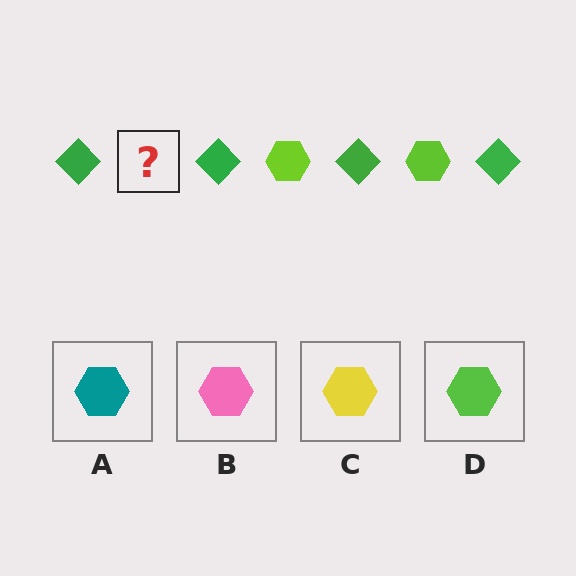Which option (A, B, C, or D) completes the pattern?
D.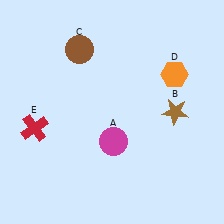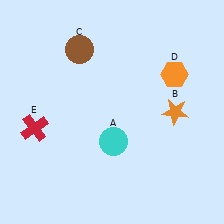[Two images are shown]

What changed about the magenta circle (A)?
In Image 1, A is magenta. In Image 2, it changed to cyan.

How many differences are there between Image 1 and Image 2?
There are 2 differences between the two images.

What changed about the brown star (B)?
In Image 1, B is brown. In Image 2, it changed to orange.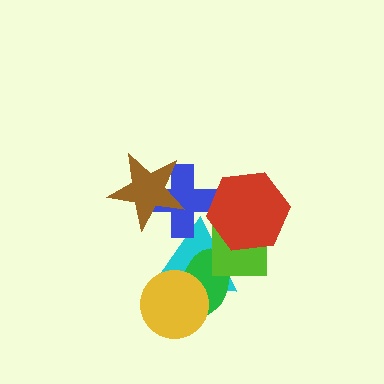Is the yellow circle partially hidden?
No, no other shape covers it.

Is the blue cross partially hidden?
Yes, it is partially covered by another shape.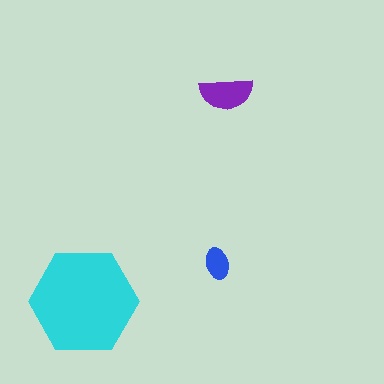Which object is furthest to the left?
The cyan hexagon is leftmost.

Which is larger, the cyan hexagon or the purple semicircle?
The cyan hexagon.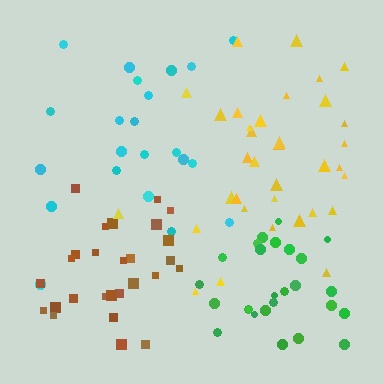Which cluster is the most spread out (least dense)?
Cyan.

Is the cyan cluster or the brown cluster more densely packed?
Brown.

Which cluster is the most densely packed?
Brown.